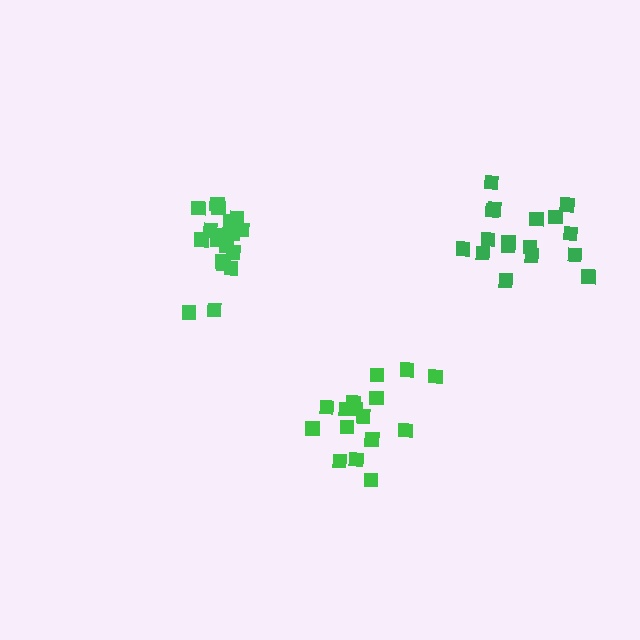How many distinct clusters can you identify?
There are 3 distinct clusters.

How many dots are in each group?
Group 1: 19 dots, Group 2: 16 dots, Group 3: 17 dots (52 total).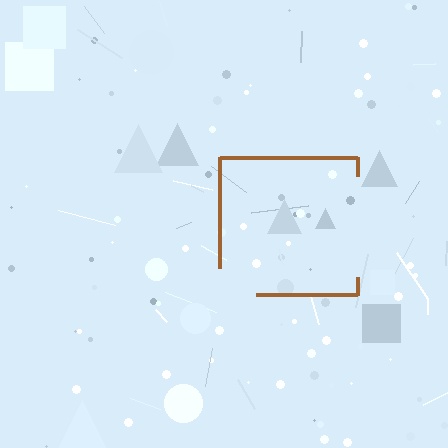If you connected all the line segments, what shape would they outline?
They would outline a square.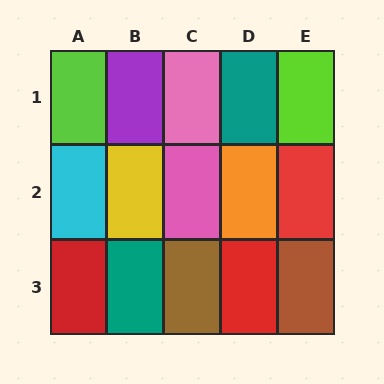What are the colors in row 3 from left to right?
Red, teal, brown, red, brown.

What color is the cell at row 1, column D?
Teal.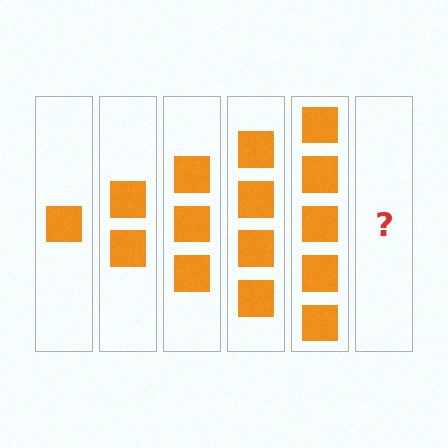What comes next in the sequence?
The next element should be 6 squares.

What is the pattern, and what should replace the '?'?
The pattern is that each step adds one more square. The '?' should be 6 squares.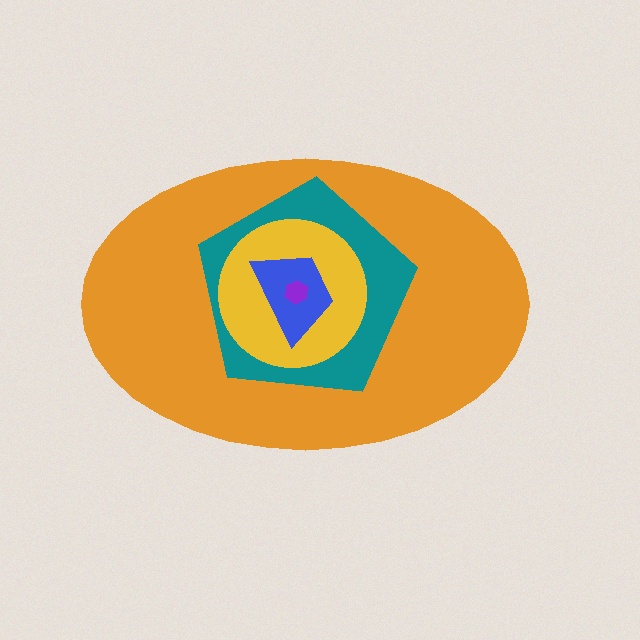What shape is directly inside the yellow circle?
The blue trapezoid.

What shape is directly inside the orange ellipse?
The teal pentagon.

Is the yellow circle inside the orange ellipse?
Yes.